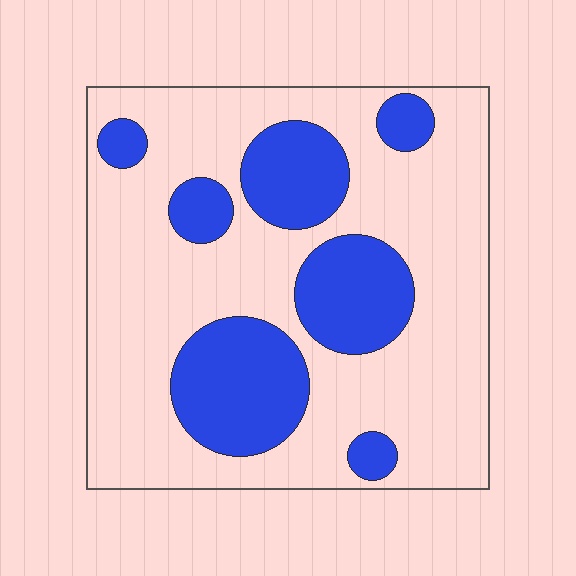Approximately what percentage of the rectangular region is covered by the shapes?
Approximately 30%.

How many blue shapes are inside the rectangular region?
7.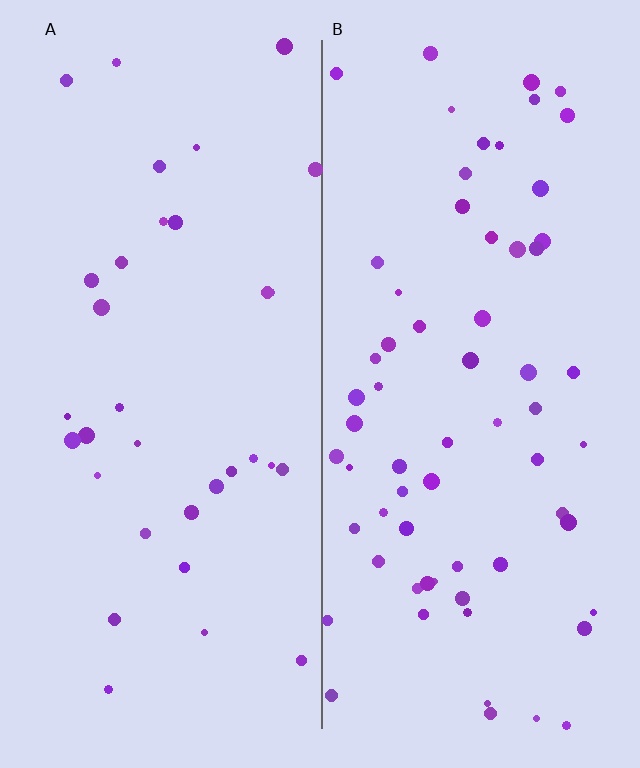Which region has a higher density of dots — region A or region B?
B (the right).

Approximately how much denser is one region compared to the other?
Approximately 2.0× — region B over region A.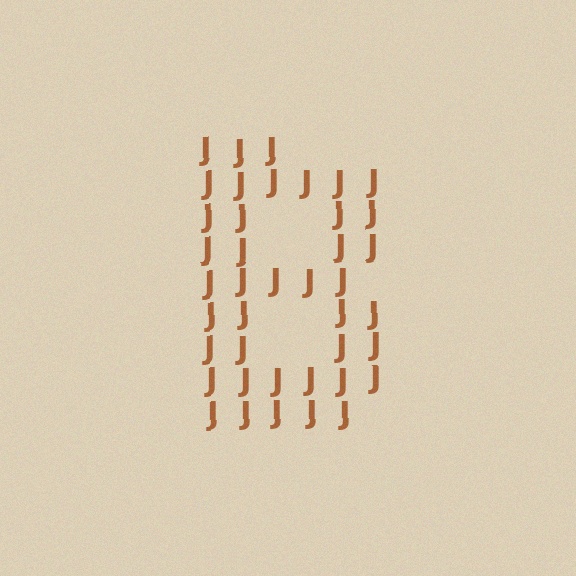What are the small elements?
The small elements are letter J's.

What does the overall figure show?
The overall figure shows the letter B.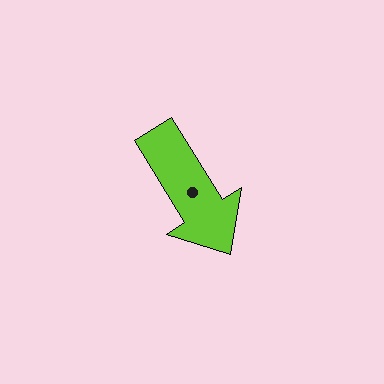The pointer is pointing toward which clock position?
Roughly 5 o'clock.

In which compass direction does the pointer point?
Southeast.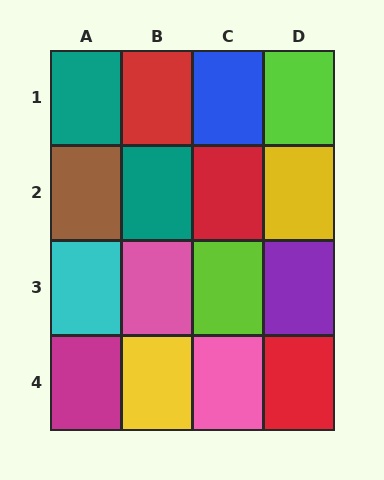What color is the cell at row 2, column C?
Red.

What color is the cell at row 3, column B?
Pink.